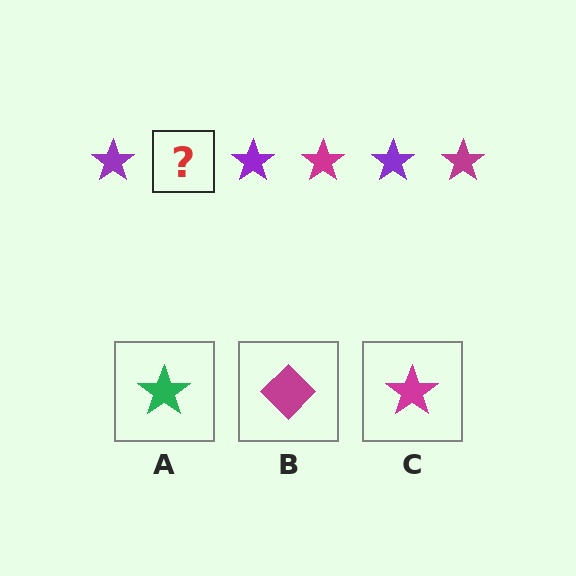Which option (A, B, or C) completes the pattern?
C.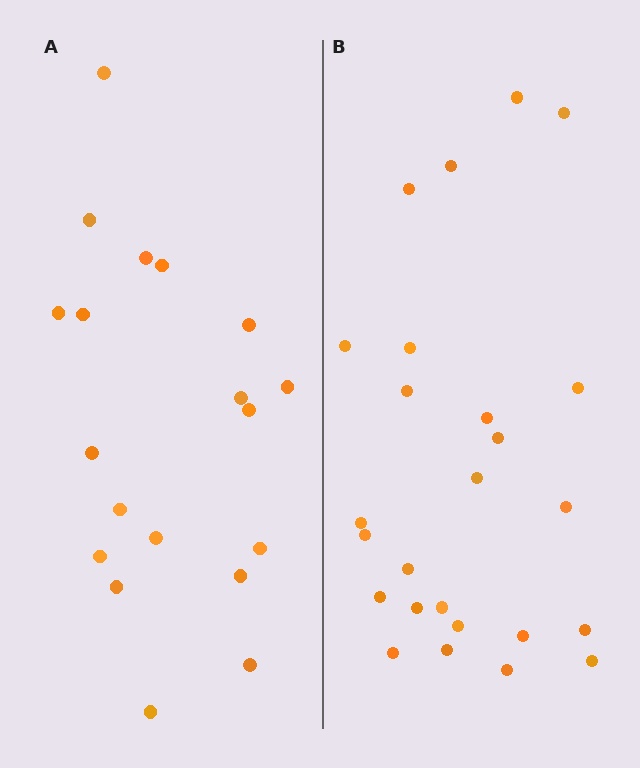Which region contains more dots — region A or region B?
Region B (the right region) has more dots.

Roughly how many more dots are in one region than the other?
Region B has about 6 more dots than region A.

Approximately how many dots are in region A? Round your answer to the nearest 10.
About 20 dots. (The exact count is 19, which rounds to 20.)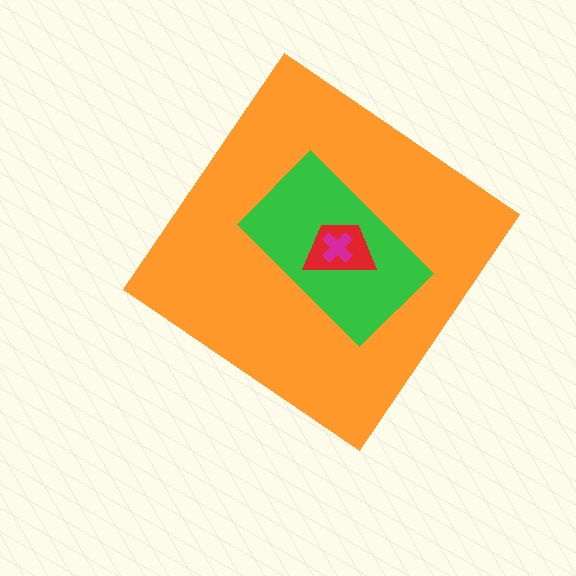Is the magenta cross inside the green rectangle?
Yes.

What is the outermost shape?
The orange diamond.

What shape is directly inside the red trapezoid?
The magenta cross.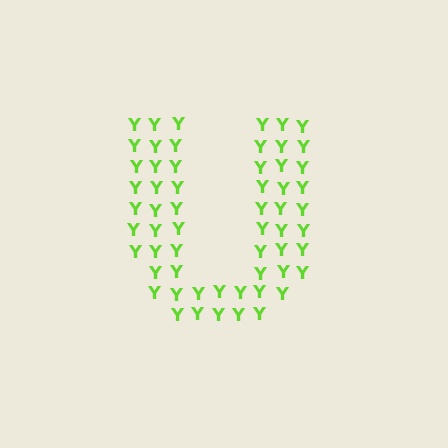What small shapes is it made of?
It is made of small letter Y's.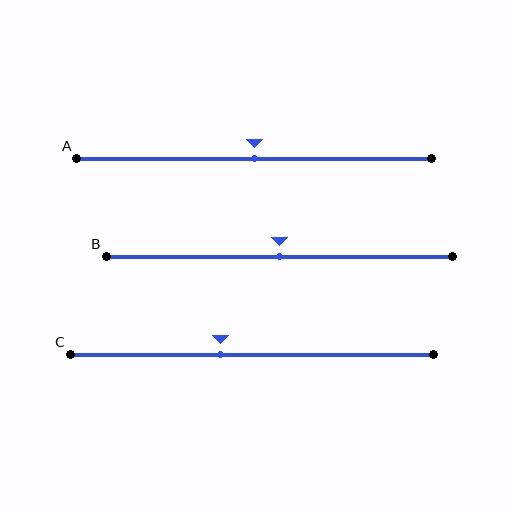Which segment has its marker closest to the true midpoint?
Segment A has its marker closest to the true midpoint.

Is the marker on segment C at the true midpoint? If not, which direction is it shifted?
No, the marker on segment C is shifted to the left by about 9% of the segment length.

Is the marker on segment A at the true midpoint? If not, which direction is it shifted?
Yes, the marker on segment A is at the true midpoint.